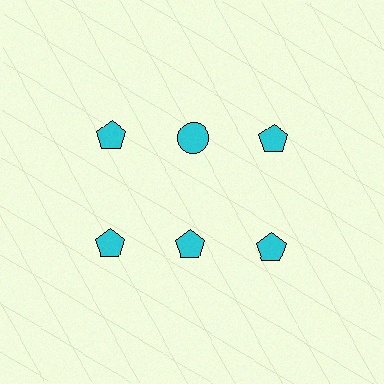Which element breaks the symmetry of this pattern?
The cyan circle in the top row, second from left column breaks the symmetry. All other shapes are cyan pentagons.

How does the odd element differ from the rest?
It has a different shape: circle instead of pentagon.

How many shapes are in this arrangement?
There are 6 shapes arranged in a grid pattern.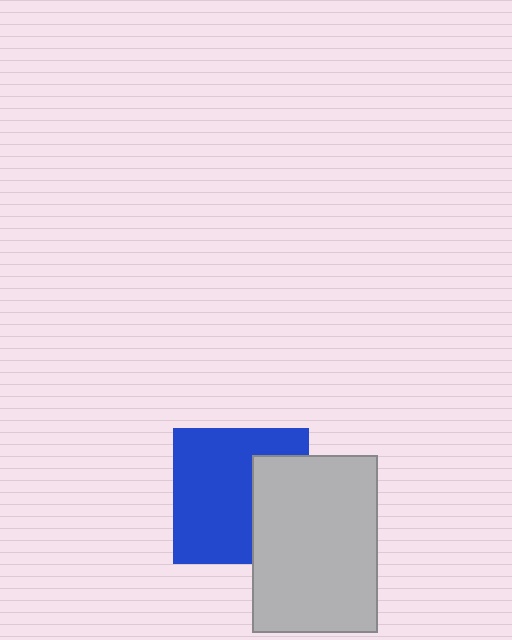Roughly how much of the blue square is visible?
Most of it is visible (roughly 66%).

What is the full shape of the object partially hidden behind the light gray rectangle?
The partially hidden object is a blue square.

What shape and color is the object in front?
The object in front is a light gray rectangle.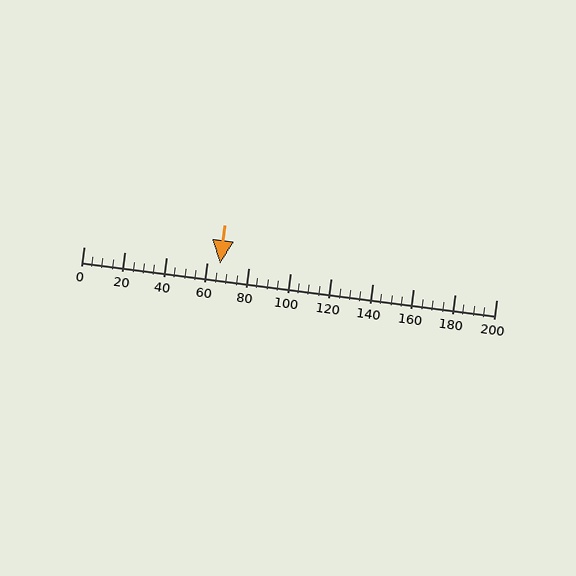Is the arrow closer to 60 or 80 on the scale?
The arrow is closer to 60.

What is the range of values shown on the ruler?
The ruler shows values from 0 to 200.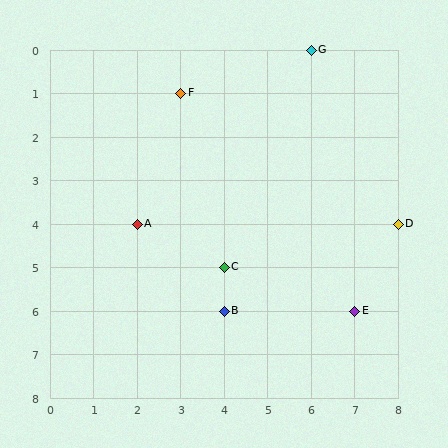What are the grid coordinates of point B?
Point B is at grid coordinates (4, 6).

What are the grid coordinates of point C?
Point C is at grid coordinates (4, 5).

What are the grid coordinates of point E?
Point E is at grid coordinates (7, 6).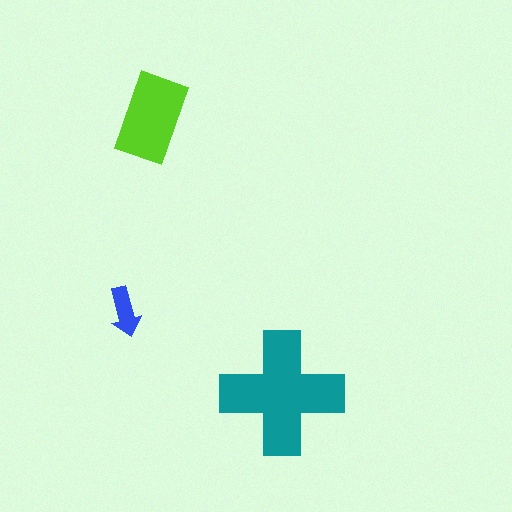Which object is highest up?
The lime rectangle is topmost.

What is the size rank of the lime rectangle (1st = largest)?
2nd.